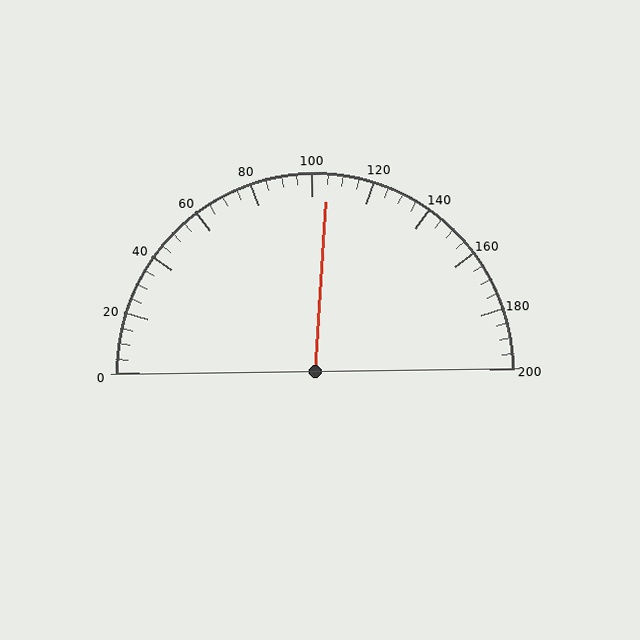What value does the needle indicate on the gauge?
The needle indicates approximately 105.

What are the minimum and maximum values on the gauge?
The gauge ranges from 0 to 200.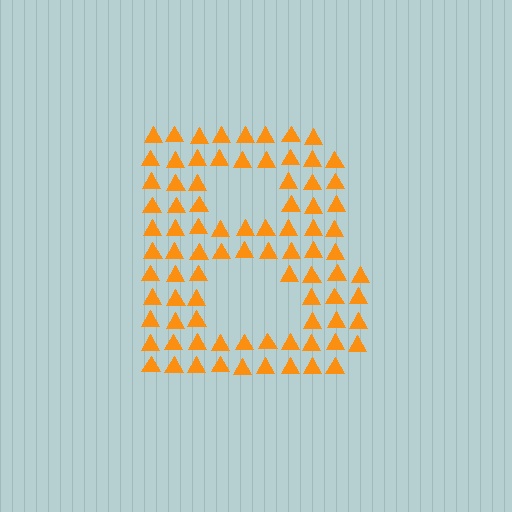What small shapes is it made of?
It is made of small triangles.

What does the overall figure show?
The overall figure shows the letter B.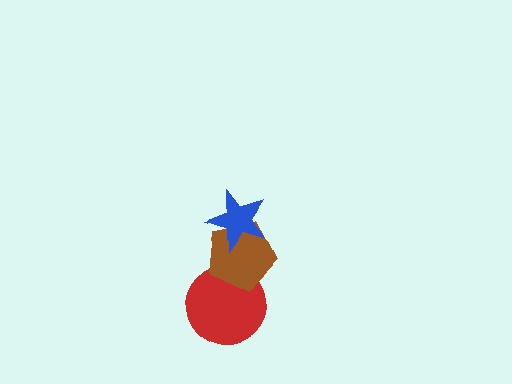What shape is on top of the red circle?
The brown pentagon is on top of the red circle.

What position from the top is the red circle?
The red circle is 3rd from the top.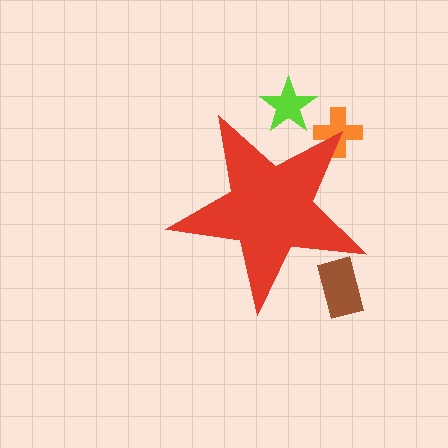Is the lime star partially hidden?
Yes, the lime star is partially hidden behind the red star.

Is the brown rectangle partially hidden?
Yes, the brown rectangle is partially hidden behind the red star.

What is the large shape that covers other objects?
A red star.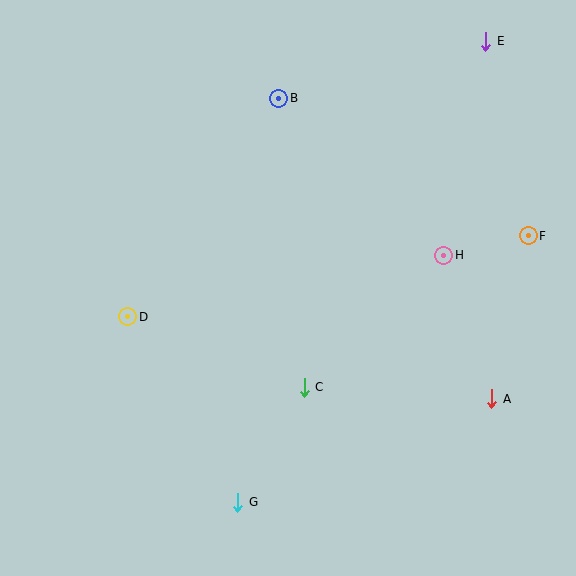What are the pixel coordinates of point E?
Point E is at (486, 41).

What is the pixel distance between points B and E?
The distance between B and E is 215 pixels.